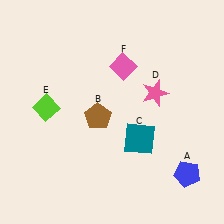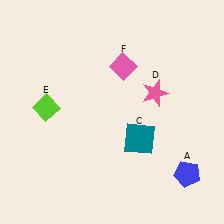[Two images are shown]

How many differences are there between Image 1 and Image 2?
There is 1 difference between the two images.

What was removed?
The brown pentagon (B) was removed in Image 2.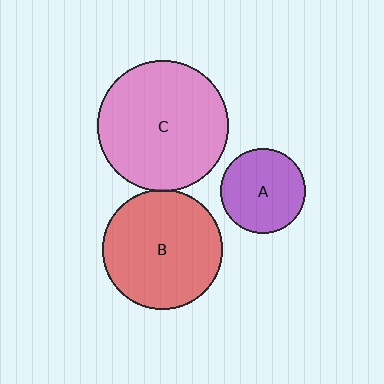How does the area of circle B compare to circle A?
Approximately 2.0 times.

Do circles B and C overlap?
Yes.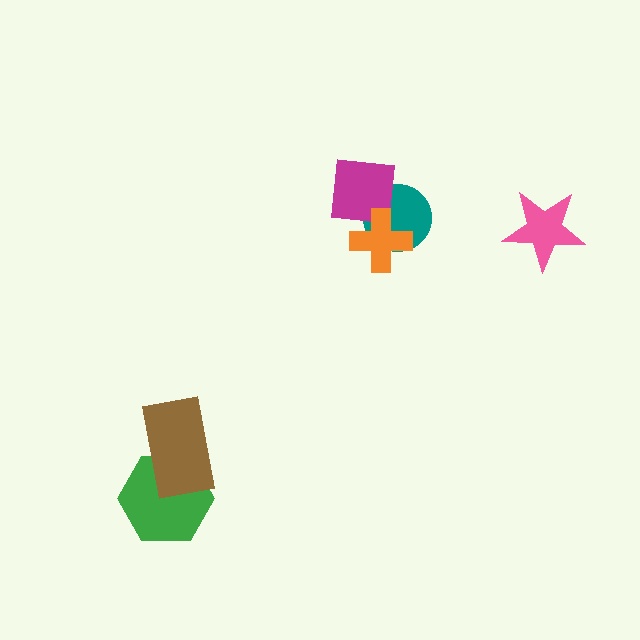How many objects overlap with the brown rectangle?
1 object overlaps with the brown rectangle.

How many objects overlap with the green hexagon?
1 object overlaps with the green hexagon.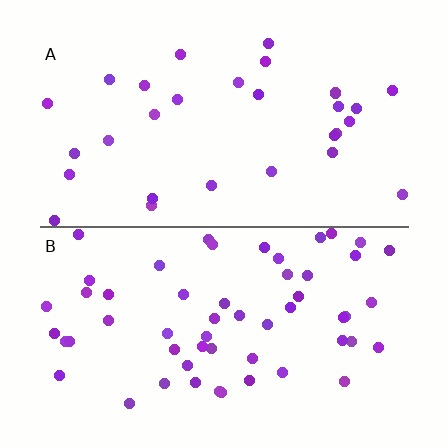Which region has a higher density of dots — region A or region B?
B (the bottom).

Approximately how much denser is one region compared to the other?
Approximately 1.8× — region B over region A.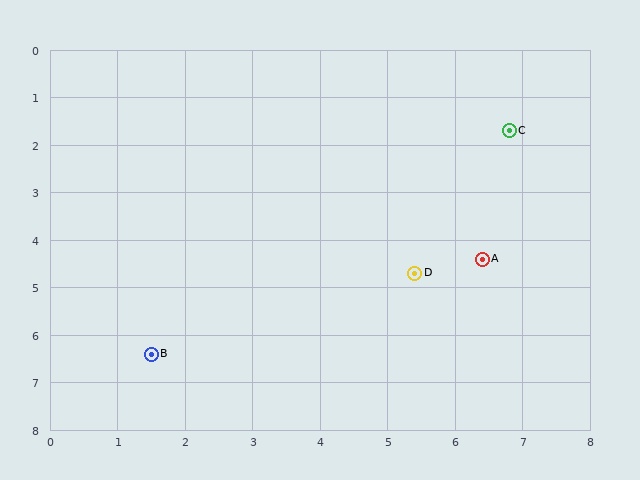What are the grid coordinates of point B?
Point B is at approximately (1.5, 6.4).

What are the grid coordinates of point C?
Point C is at approximately (6.8, 1.7).